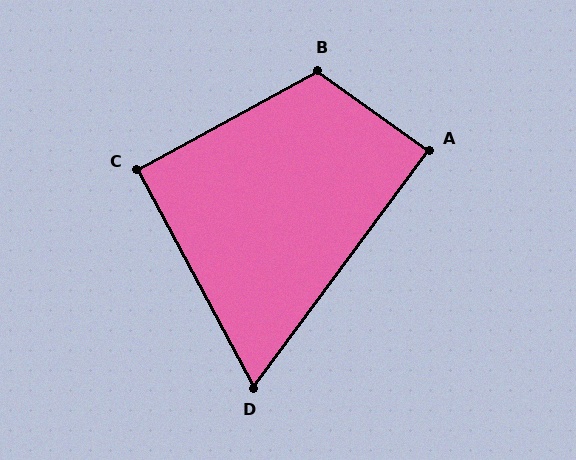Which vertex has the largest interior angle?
B, at approximately 116 degrees.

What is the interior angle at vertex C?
Approximately 91 degrees (approximately right).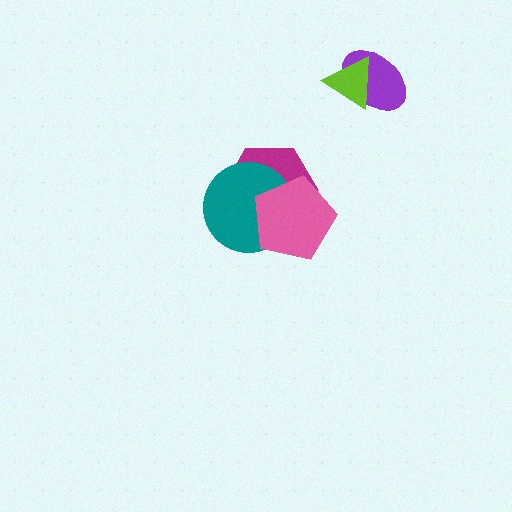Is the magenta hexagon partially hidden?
Yes, it is partially covered by another shape.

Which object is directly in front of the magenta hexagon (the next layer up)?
The teal circle is directly in front of the magenta hexagon.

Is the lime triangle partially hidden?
No, no other shape covers it.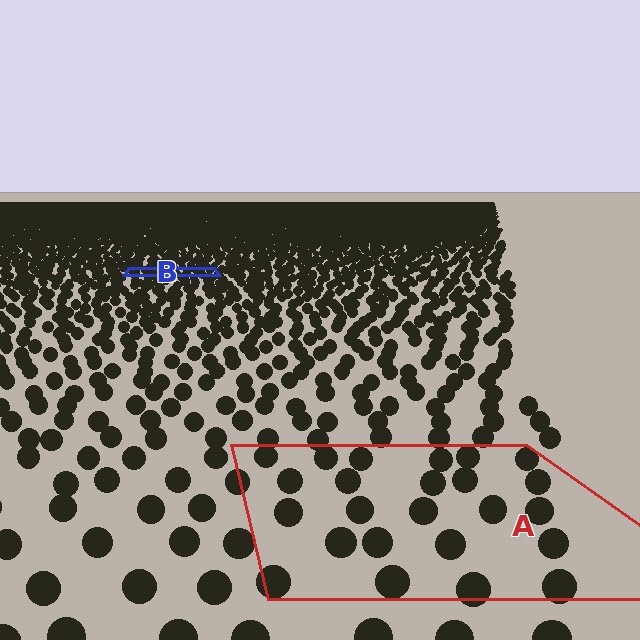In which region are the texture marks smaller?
The texture marks are smaller in region B, because it is farther away.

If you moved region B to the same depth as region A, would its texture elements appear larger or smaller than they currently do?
They would appear larger. At a closer depth, the same texture elements are projected at a bigger on-screen size.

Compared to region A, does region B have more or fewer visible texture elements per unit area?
Region B has more texture elements per unit area — they are packed more densely because it is farther away.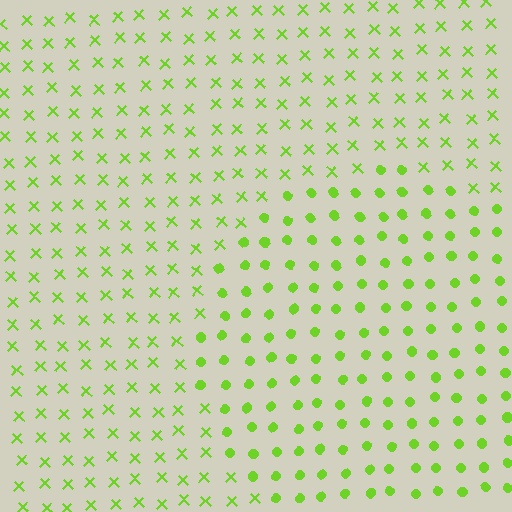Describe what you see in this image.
The image is filled with small lime elements arranged in a uniform grid. A circle-shaped region contains circles, while the surrounding area contains X marks. The boundary is defined purely by the change in element shape.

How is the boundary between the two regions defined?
The boundary is defined by a change in element shape: circles inside vs. X marks outside. All elements share the same color and spacing.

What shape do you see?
I see a circle.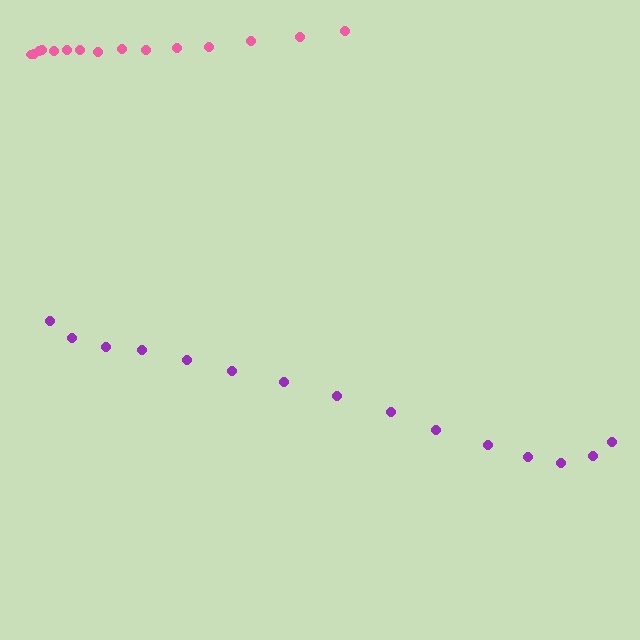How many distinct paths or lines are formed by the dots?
There are 2 distinct paths.